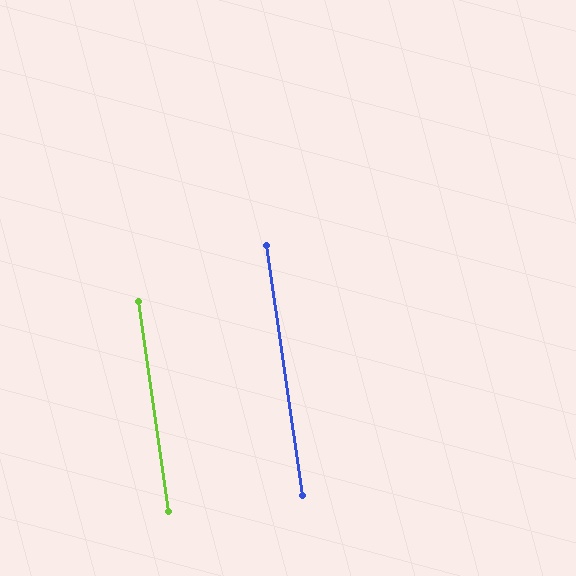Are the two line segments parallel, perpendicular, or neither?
Parallel — their directions differ by only 0.2°.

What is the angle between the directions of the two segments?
Approximately 0 degrees.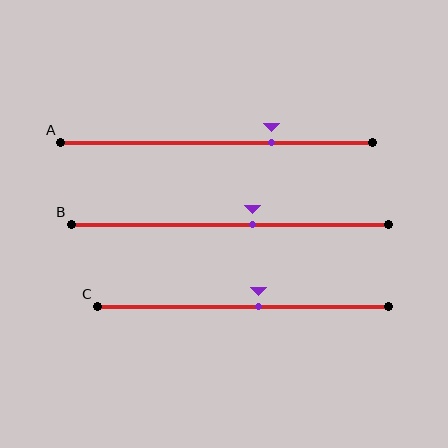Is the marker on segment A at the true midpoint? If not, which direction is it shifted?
No, the marker on segment A is shifted to the right by about 17% of the segment length.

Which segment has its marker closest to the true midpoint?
Segment C has its marker closest to the true midpoint.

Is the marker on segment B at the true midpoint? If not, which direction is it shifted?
No, the marker on segment B is shifted to the right by about 7% of the segment length.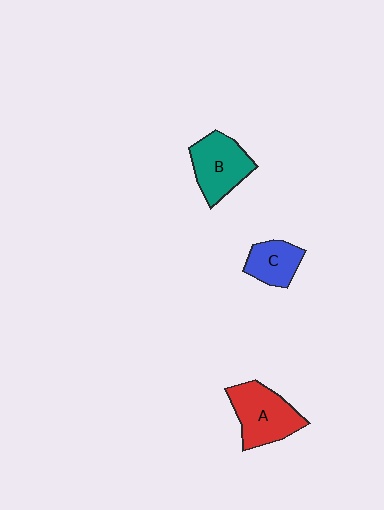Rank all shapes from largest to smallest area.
From largest to smallest: A (red), B (teal), C (blue).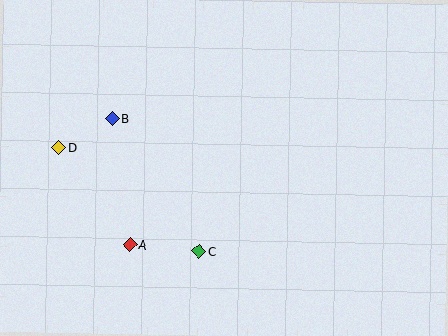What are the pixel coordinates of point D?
Point D is at (59, 148).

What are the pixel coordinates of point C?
Point C is at (199, 251).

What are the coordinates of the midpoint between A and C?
The midpoint between A and C is at (164, 248).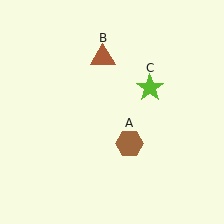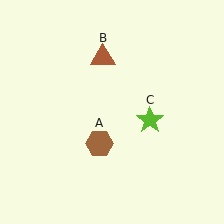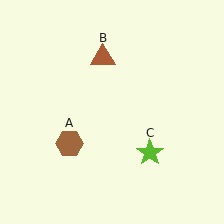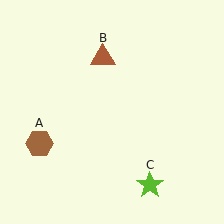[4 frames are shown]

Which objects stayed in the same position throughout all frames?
Brown triangle (object B) remained stationary.